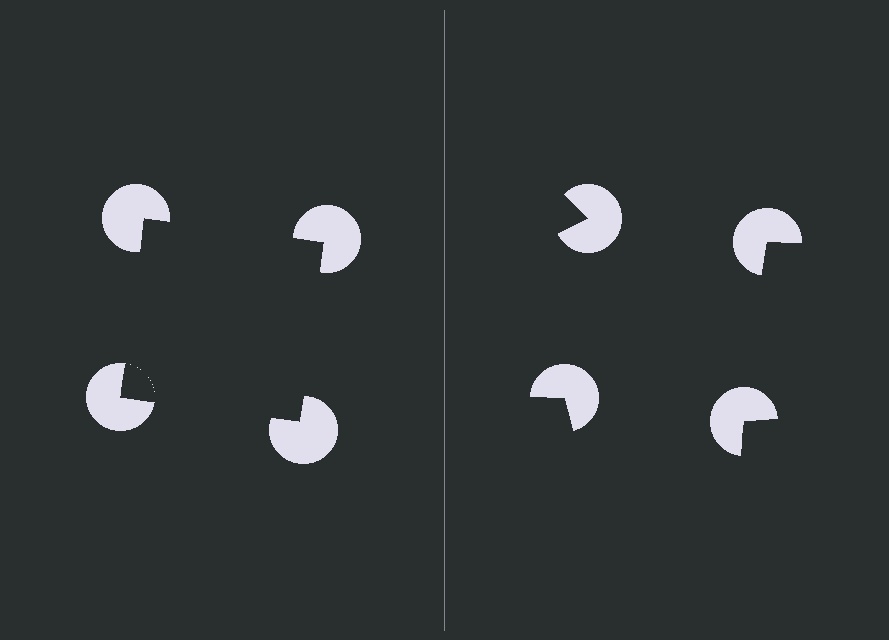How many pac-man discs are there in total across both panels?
8 — 4 on each side.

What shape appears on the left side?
An illusory square.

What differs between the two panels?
The pac-man discs are positioned identically on both sides; only the wedge orientations differ. On the left they align to a square; on the right they are misaligned.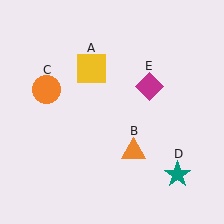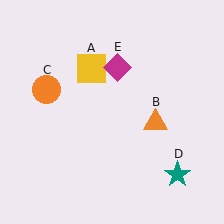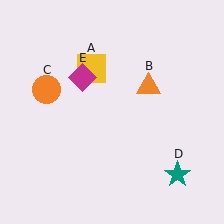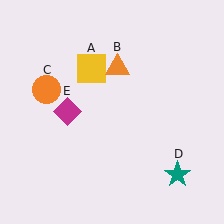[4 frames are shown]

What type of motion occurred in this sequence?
The orange triangle (object B), magenta diamond (object E) rotated counterclockwise around the center of the scene.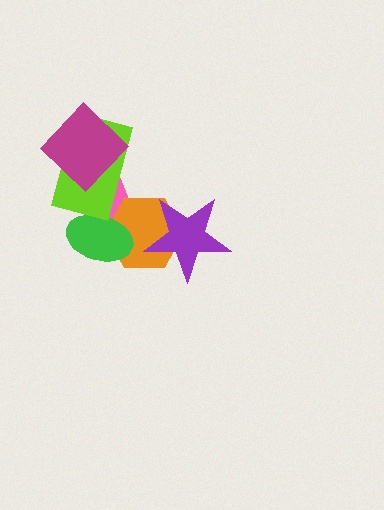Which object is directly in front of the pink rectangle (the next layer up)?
The orange hexagon is directly in front of the pink rectangle.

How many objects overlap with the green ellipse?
3 objects overlap with the green ellipse.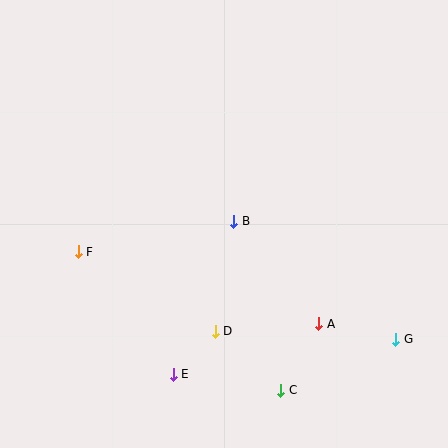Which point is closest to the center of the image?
Point B at (234, 221) is closest to the center.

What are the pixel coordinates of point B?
Point B is at (234, 221).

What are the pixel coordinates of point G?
Point G is at (396, 339).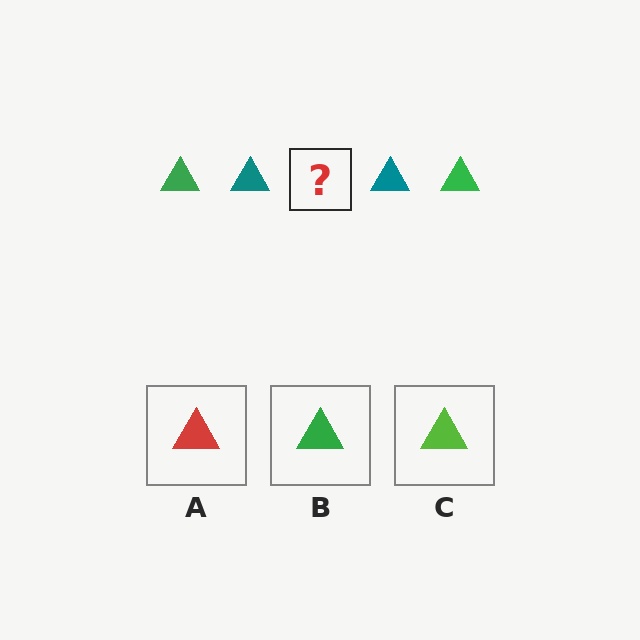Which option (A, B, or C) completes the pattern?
B.